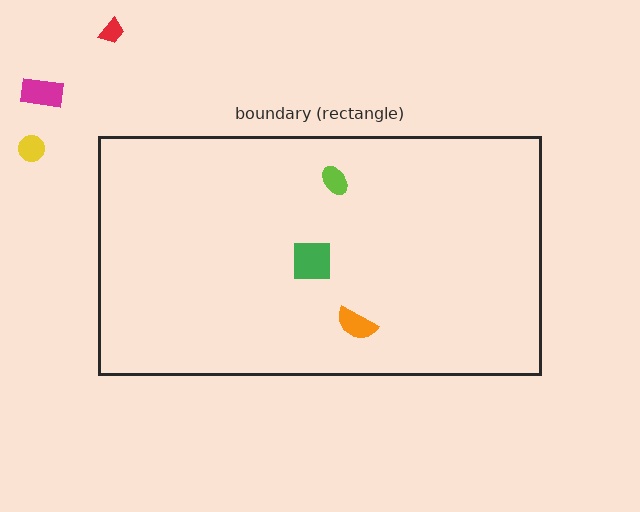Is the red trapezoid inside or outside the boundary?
Outside.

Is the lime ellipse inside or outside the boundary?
Inside.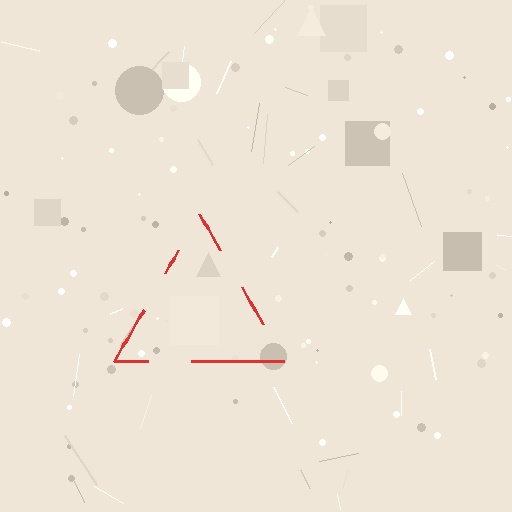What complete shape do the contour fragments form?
The contour fragments form a triangle.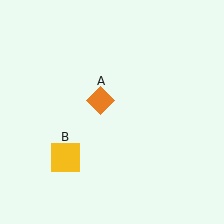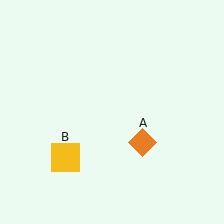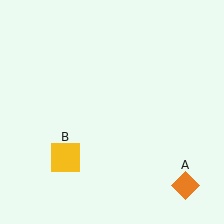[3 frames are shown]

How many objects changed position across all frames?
1 object changed position: orange diamond (object A).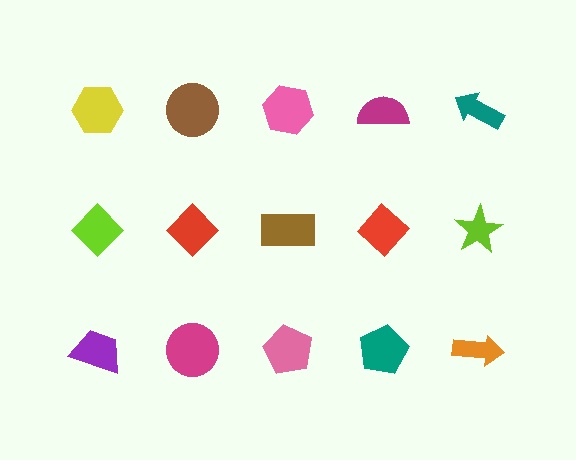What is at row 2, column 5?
A lime star.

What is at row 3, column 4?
A teal pentagon.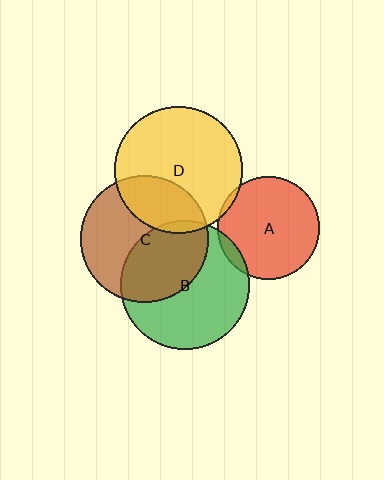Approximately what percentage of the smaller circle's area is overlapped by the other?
Approximately 5%.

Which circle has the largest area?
Circle B (green).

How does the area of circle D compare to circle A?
Approximately 1.6 times.